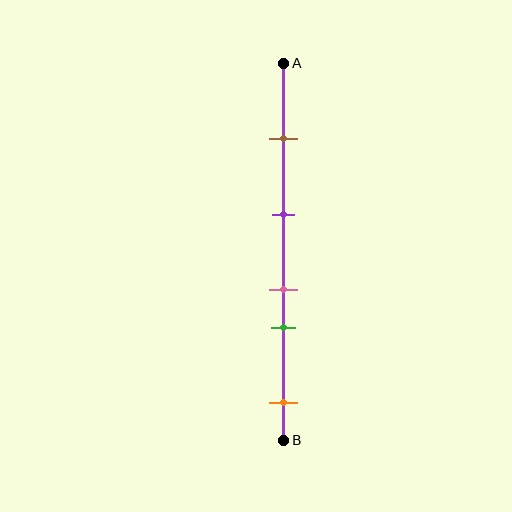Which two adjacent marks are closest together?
The pink and green marks are the closest adjacent pair.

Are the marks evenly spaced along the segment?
No, the marks are not evenly spaced.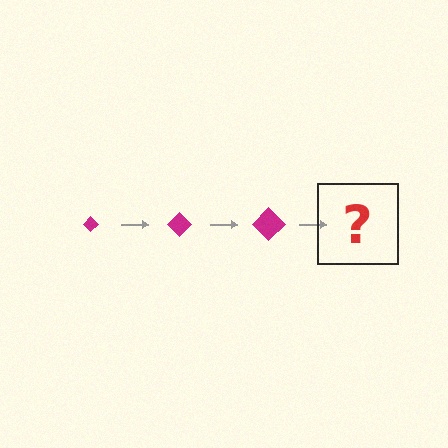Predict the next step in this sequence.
The next step is a magenta diamond, larger than the previous one.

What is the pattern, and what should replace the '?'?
The pattern is that the diamond gets progressively larger each step. The '?' should be a magenta diamond, larger than the previous one.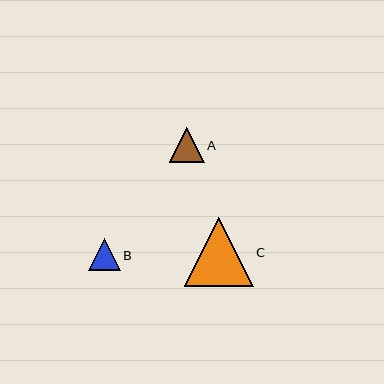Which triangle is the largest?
Triangle C is the largest with a size of approximately 69 pixels.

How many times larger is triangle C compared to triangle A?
Triangle C is approximately 2.0 times the size of triangle A.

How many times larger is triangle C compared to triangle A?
Triangle C is approximately 2.0 times the size of triangle A.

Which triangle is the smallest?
Triangle B is the smallest with a size of approximately 32 pixels.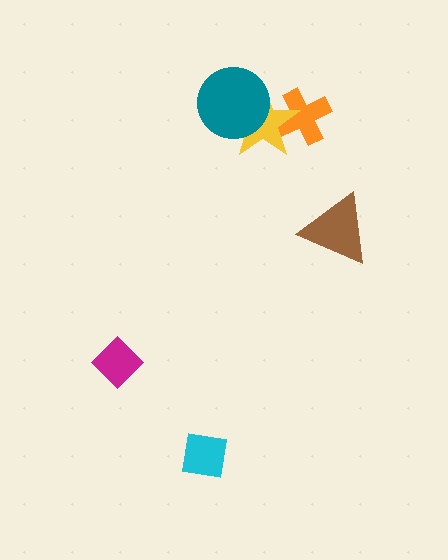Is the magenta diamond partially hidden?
No, no other shape covers it.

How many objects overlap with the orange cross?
1 object overlaps with the orange cross.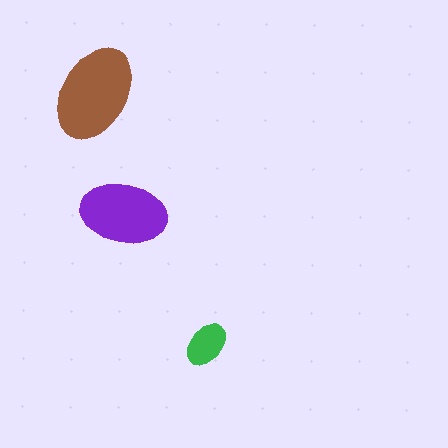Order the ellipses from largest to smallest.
the brown one, the purple one, the green one.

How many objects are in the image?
There are 3 objects in the image.